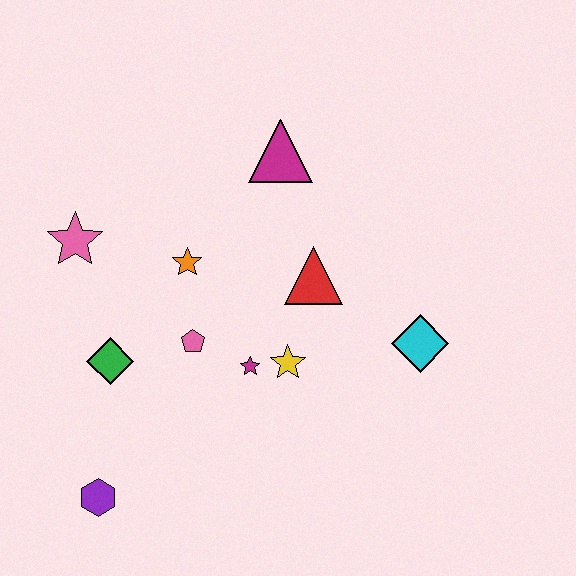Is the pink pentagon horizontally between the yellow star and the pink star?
Yes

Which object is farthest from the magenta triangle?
The purple hexagon is farthest from the magenta triangle.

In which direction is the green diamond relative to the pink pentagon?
The green diamond is to the left of the pink pentagon.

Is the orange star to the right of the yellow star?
No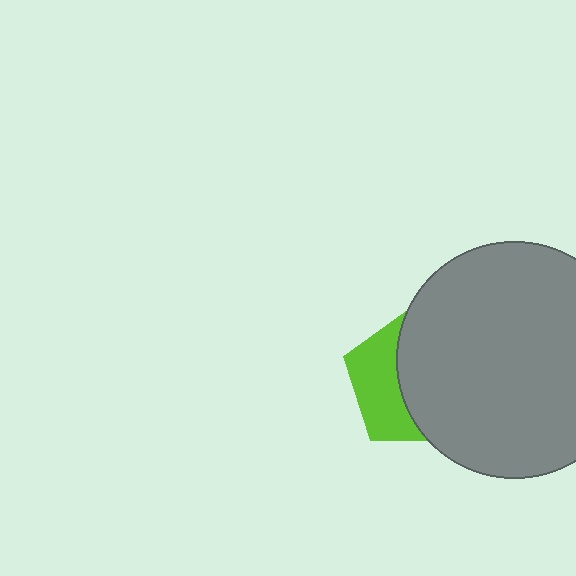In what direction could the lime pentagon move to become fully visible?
The lime pentagon could move left. That would shift it out from behind the gray circle entirely.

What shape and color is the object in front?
The object in front is a gray circle.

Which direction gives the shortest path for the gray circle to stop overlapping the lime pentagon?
Moving right gives the shortest separation.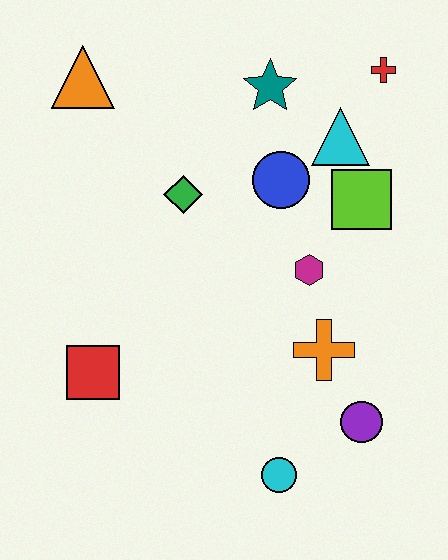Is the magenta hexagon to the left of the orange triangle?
No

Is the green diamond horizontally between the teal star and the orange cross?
No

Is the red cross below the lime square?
No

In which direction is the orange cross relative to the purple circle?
The orange cross is above the purple circle.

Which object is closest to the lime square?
The cyan triangle is closest to the lime square.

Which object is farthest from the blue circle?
The cyan circle is farthest from the blue circle.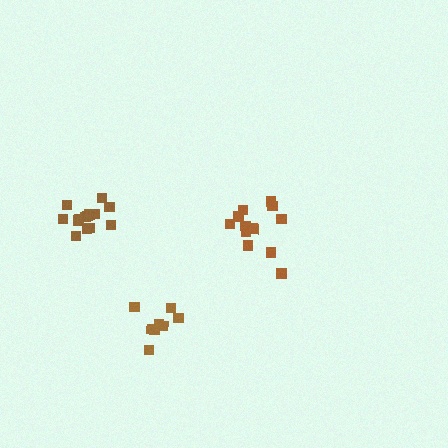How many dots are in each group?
Group 1: 13 dots, Group 2: 9 dots, Group 3: 14 dots (36 total).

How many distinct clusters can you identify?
There are 3 distinct clusters.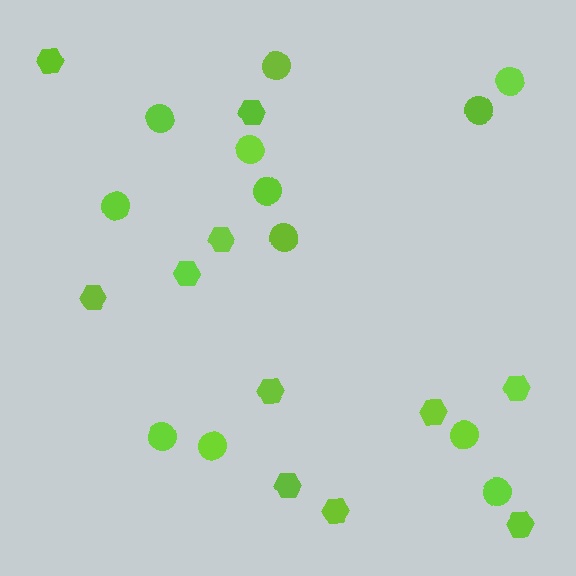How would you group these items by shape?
There are 2 groups: one group of hexagons (11) and one group of circles (12).